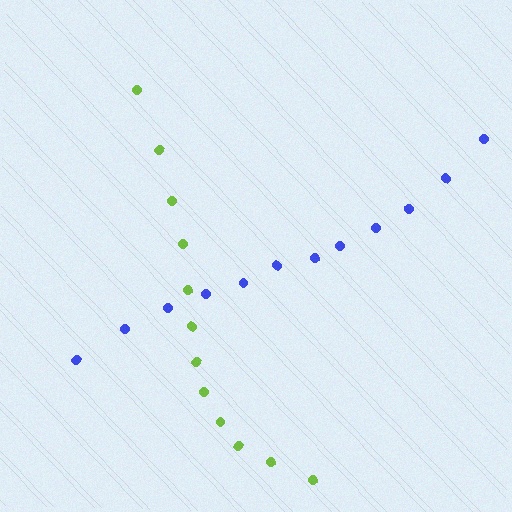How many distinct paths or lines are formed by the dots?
There are 2 distinct paths.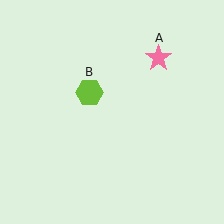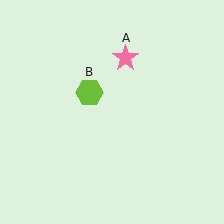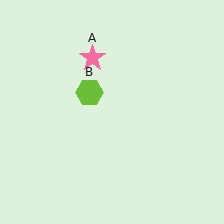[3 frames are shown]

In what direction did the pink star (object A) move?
The pink star (object A) moved left.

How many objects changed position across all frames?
1 object changed position: pink star (object A).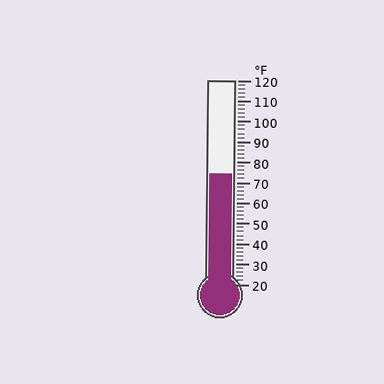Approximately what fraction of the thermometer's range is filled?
The thermometer is filled to approximately 55% of its range.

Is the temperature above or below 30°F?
The temperature is above 30°F.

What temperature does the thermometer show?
The thermometer shows approximately 74°F.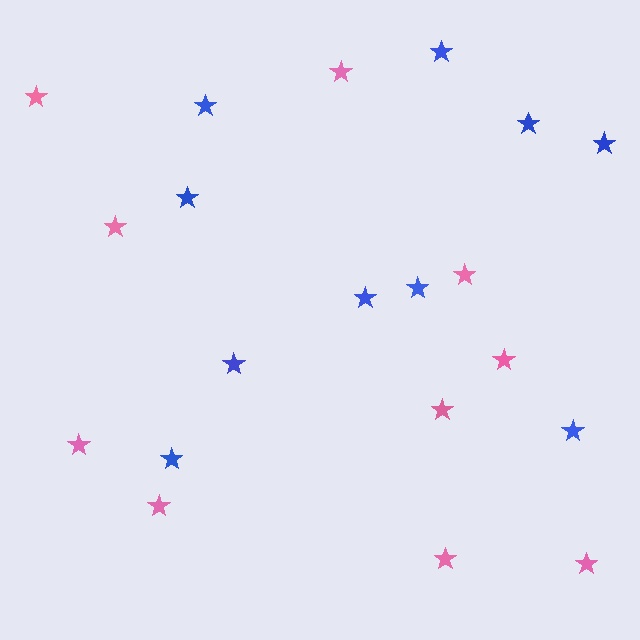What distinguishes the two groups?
There are 2 groups: one group of blue stars (10) and one group of pink stars (10).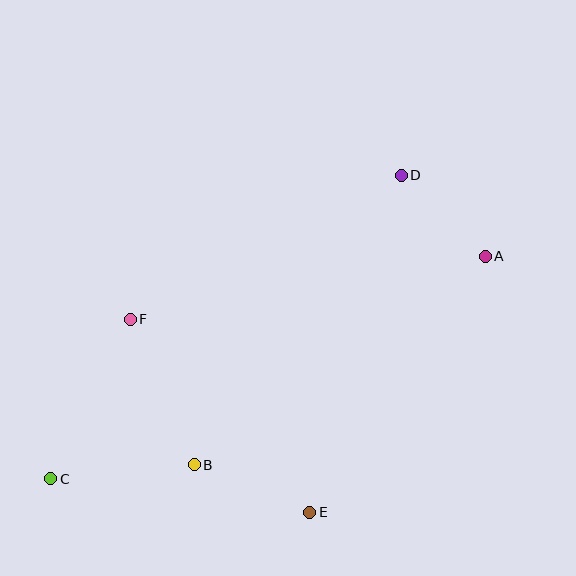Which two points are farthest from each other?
Points A and C are farthest from each other.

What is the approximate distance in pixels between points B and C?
The distance between B and C is approximately 144 pixels.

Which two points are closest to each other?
Points A and D are closest to each other.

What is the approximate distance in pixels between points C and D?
The distance between C and D is approximately 463 pixels.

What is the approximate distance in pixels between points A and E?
The distance between A and E is approximately 310 pixels.